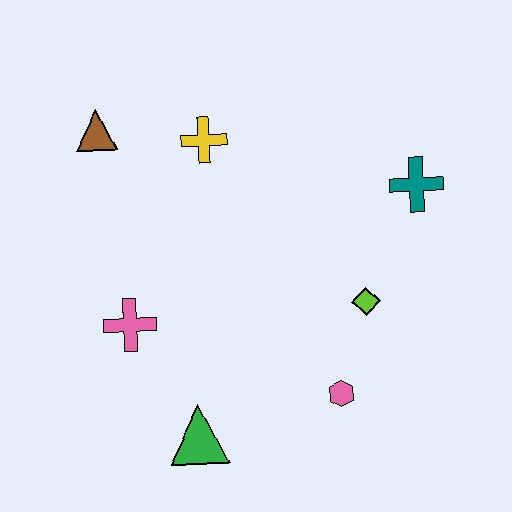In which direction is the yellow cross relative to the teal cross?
The yellow cross is to the left of the teal cross.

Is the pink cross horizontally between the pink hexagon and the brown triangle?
Yes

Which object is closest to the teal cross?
The lime diamond is closest to the teal cross.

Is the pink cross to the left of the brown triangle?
No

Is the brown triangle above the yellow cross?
Yes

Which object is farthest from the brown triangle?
The pink hexagon is farthest from the brown triangle.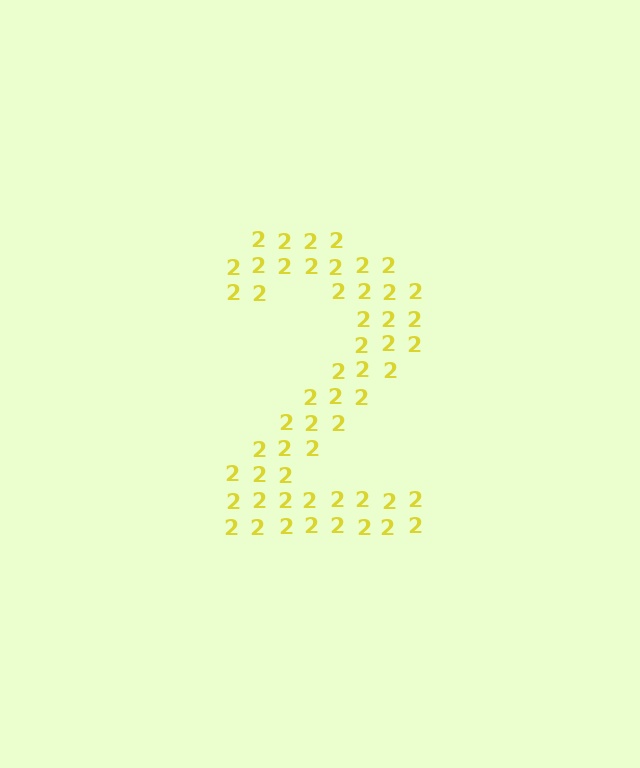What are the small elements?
The small elements are digit 2's.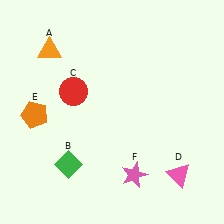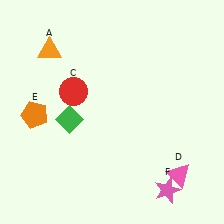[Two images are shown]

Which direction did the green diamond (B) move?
The green diamond (B) moved up.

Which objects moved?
The objects that moved are: the green diamond (B), the pink star (F).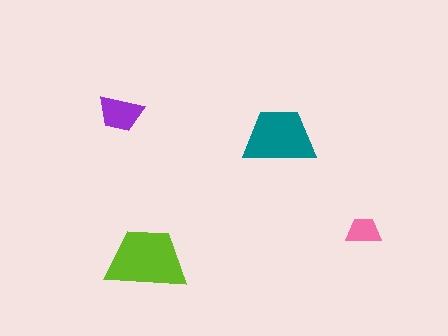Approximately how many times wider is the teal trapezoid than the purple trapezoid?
About 1.5 times wider.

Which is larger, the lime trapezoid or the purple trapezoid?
The lime one.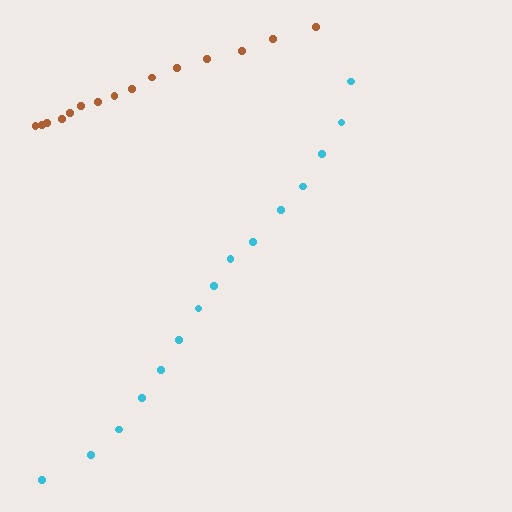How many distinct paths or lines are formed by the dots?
There are 2 distinct paths.